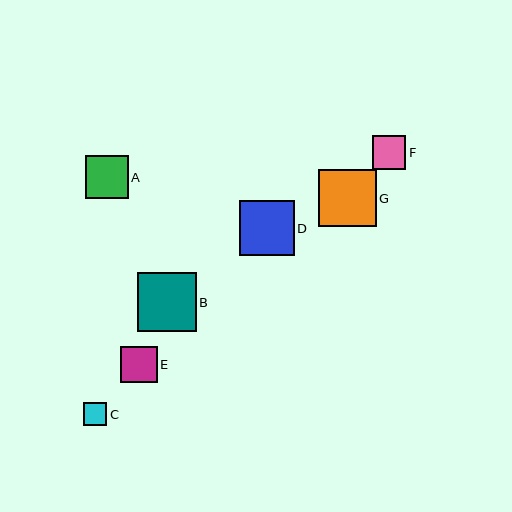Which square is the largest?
Square B is the largest with a size of approximately 59 pixels.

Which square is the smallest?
Square C is the smallest with a size of approximately 23 pixels.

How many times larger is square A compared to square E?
Square A is approximately 1.2 times the size of square E.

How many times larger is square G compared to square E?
Square G is approximately 1.6 times the size of square E.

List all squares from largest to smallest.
From largest to smallest: B, G, D, A, E, F, C.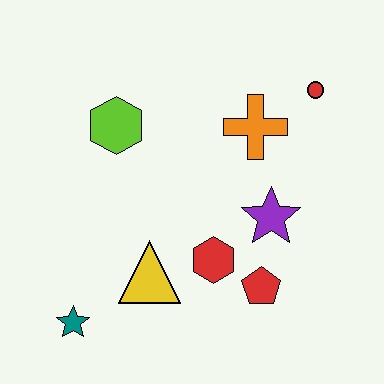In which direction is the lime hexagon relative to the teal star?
The lime hexagon is above the teal star.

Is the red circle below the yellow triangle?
No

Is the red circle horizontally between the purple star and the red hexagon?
No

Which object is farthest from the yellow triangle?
The red circle is farthest from the yellow triangle.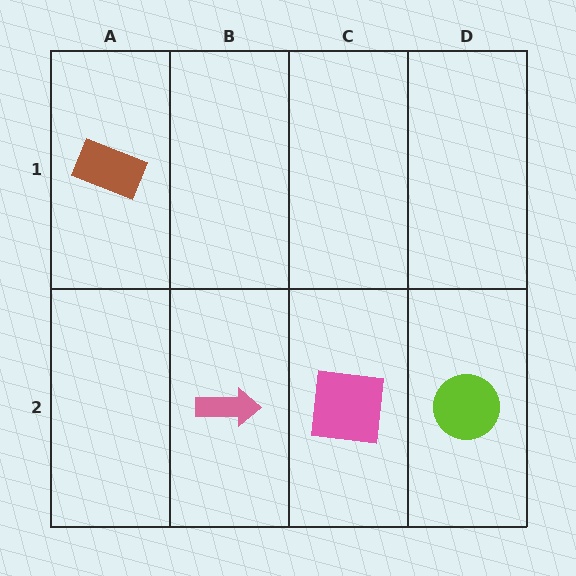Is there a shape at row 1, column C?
No, that cell is empty.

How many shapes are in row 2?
3 shapes.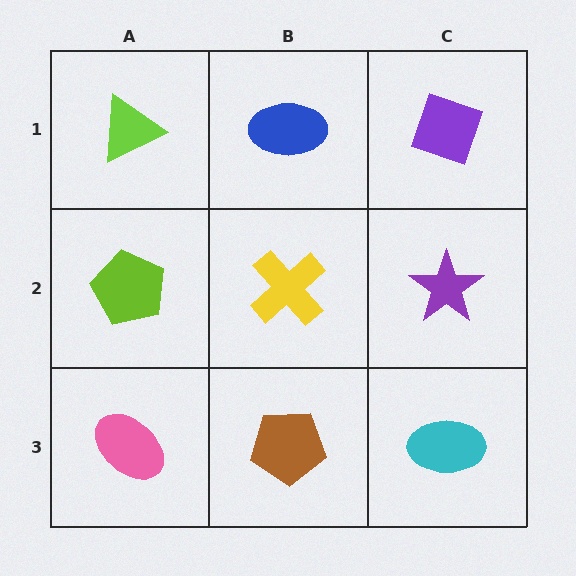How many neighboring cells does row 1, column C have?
2.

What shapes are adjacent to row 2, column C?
A purple diamond (row 1, column C), a cyan ellipse (row 3, column C), a yellow cross (row 2, column B).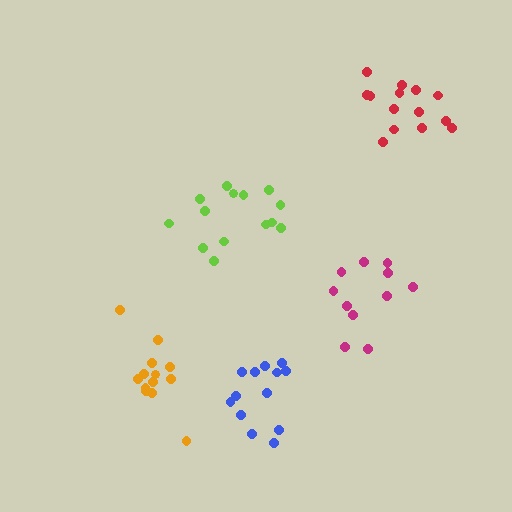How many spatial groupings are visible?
There are 5 spatial groupings.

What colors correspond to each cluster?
The clusters are colored: magenta, lime, blue, orange, red.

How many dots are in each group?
Group 1: 11 dots, Group 2: 14 dots, Group 3: 13 dots, Group 4: 13 dots, Group 5: 14 dots (65 total).